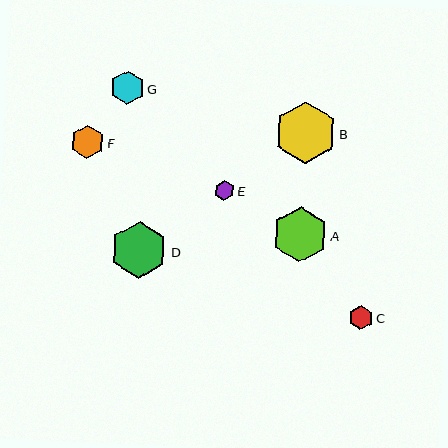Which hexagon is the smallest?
Hexagon E is the smallest with a size of approximately 20 pixels.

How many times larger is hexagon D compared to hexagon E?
Hexagon D is approximately 2.8 times the size of hexagon E.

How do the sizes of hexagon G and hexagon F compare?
Hexagon G and hexagon F are approximately the same size.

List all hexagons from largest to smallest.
From largest to smallest: B, D, A, G, F, C, E.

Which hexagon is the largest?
Hexagon B is the largest with a size of approximately 62 pixels.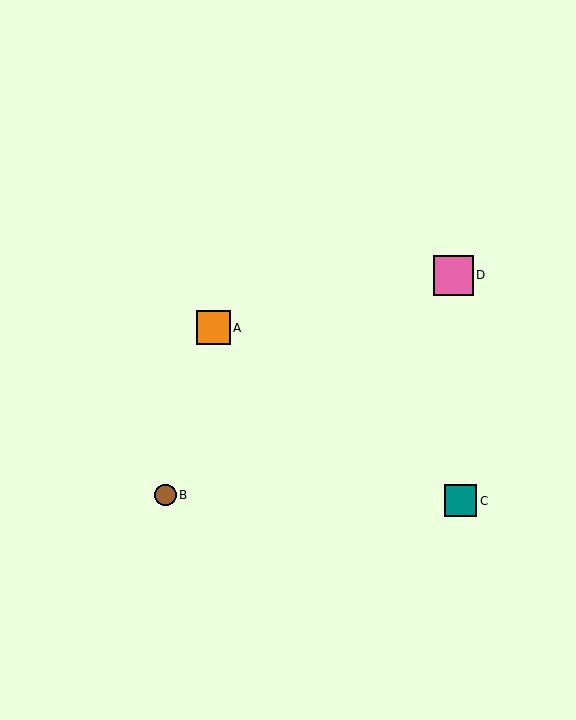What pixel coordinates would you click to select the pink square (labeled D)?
Click at (454, 275) to select the pink square D.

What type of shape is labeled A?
Shape A is an orange square.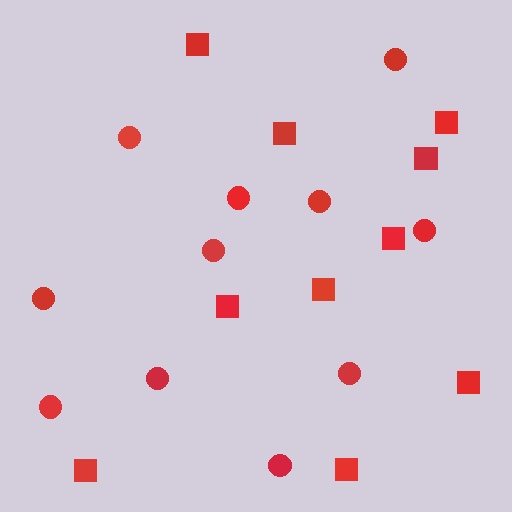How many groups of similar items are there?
There are 2 groups: one group of squares (10) and one group of circles (11).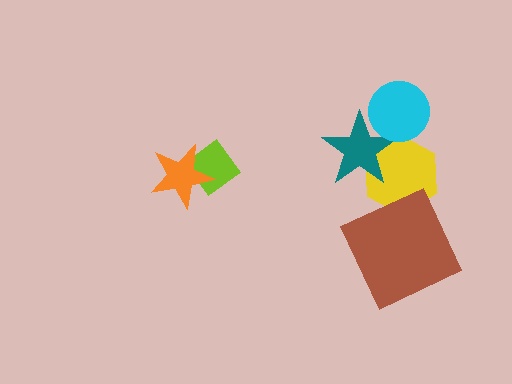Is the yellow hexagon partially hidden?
Yes, it is partially covered by another shape.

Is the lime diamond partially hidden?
Yes, it is partially covered by another shape.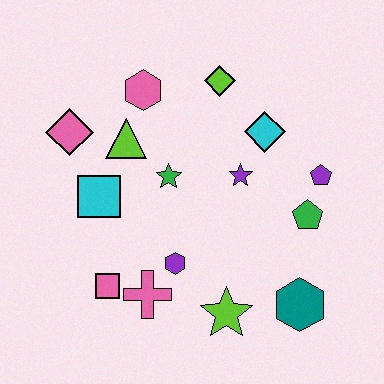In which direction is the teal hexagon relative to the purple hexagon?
The teal hexagon is to the right of the purple hexagon.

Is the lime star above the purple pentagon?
No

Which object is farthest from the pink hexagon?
The teal hexagon is farthest from the pink hexagon.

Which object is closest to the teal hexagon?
The lime star is closest to the teal hexagon.